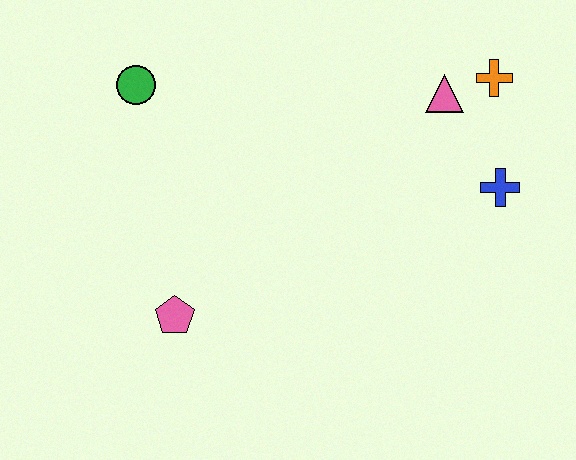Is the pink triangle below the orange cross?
Yes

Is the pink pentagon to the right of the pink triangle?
No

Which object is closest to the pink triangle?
The orange cross is closest to the pink triangle.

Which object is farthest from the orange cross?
The pink pentagon is farthest from the orange cross.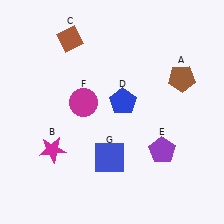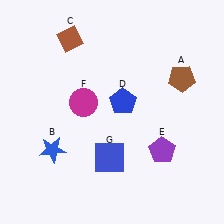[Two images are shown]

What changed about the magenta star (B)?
In Image 1, B is magenta. In Image 2, it changed to blue.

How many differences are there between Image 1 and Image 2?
There is 1 difference between the two images.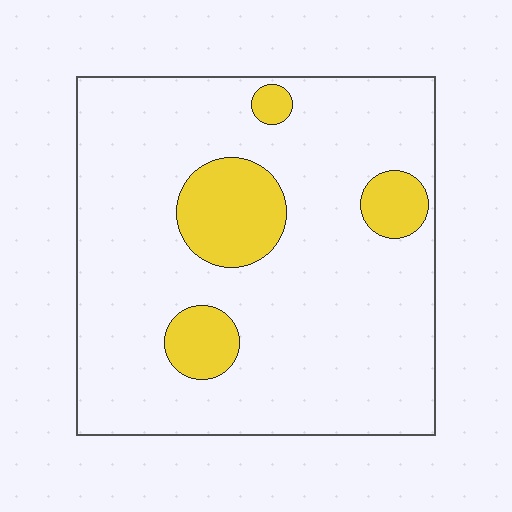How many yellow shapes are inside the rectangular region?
4.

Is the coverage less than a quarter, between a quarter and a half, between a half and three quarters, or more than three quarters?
Less than a quarter.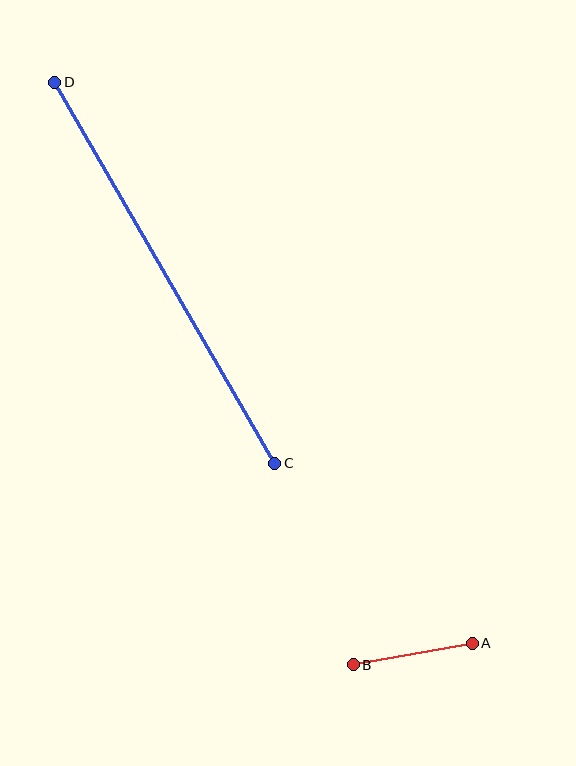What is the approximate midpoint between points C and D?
The midpoint is at approximately (165, 273) pixels.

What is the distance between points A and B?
The distance is approximately 121 pixels.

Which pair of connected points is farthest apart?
Points C and D are farthest apart.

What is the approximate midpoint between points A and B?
The midpoint is at approximately (413, 654) pixels.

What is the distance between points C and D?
The distance is approximately 440 pixels.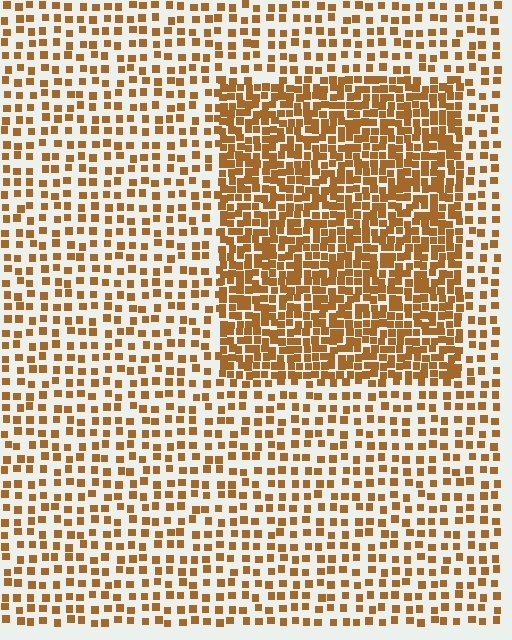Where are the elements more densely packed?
The elements are more densely packed inside the rectangle boundary.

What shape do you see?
I see a rectangle.